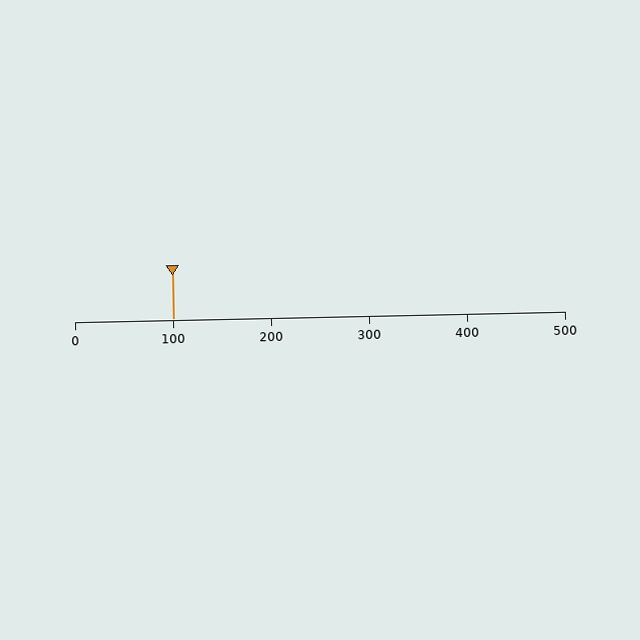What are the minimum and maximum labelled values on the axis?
The axis runs from 0 to 500.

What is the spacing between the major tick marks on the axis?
The major ticks are spaced 100 apart.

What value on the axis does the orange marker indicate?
The marker indicates approximately 100.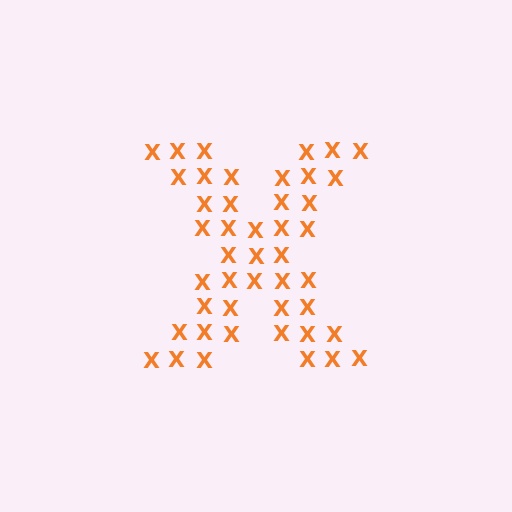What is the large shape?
The large shape is the letter X.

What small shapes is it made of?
It is made of small letter X's.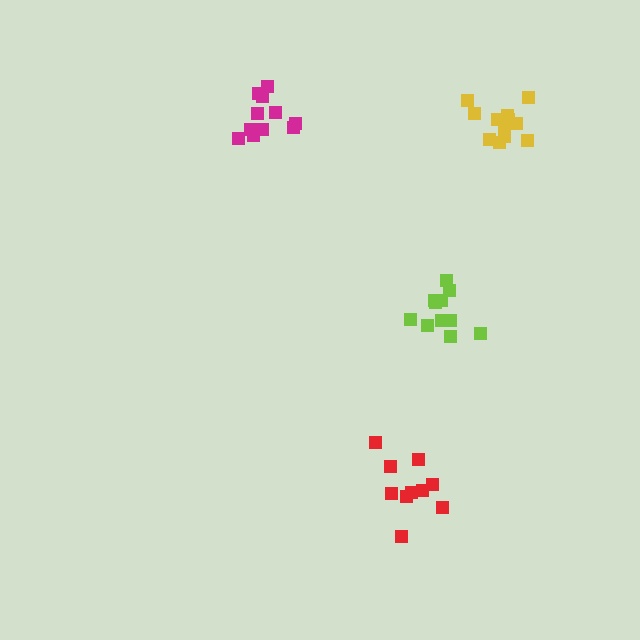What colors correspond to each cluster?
The clusters are colored: lime, magenta, yellow, red.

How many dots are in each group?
Group 1: 11 dots, Group 2: 11 dots, Group 3: 12 dots, Group 4: 10 dots (44 total).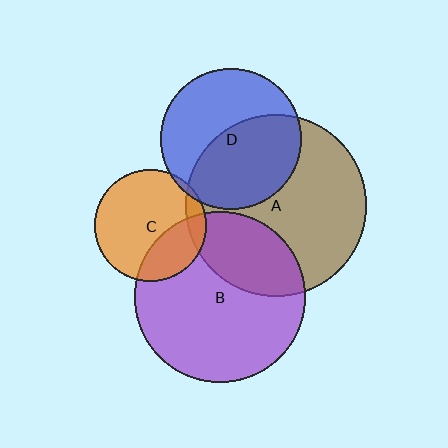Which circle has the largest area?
Circle A (brown).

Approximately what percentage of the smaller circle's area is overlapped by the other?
Approximately 30%.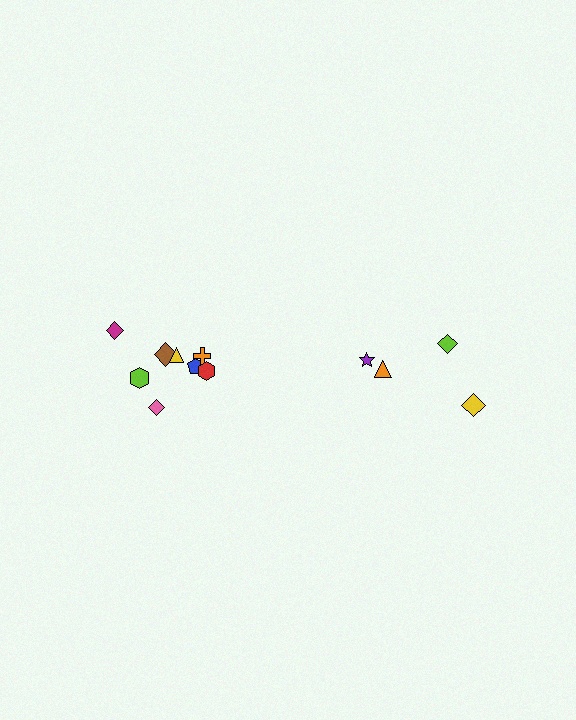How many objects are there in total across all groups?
There are 12 objects.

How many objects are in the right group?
There are 4 objects.